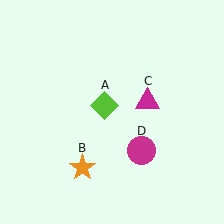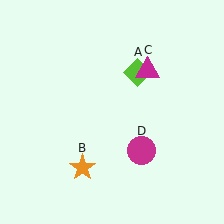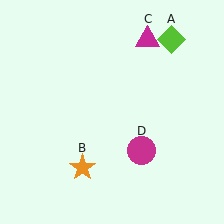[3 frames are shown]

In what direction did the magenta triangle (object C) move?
The magenta triangle (object C) moved up.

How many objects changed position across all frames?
2 objects changed position: lime diamond (object A), magenta triangle (object C).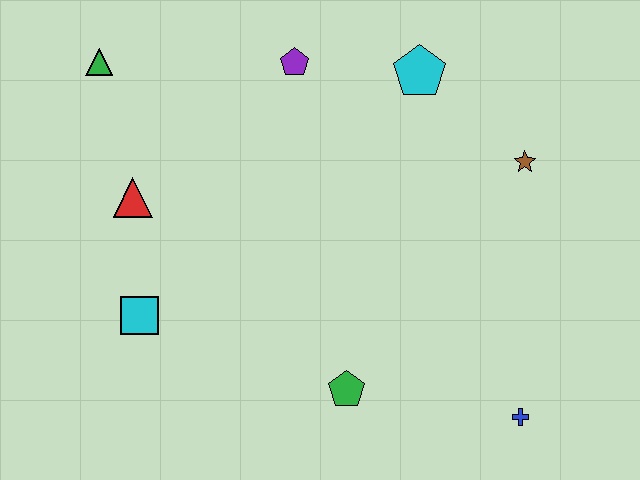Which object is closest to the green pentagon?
The blue cross is closest to the green pentagon.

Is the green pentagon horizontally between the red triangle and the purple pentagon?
No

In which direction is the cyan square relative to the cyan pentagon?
The cyan square is to the left of the cyan pentagon.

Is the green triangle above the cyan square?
Yes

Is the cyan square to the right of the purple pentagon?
No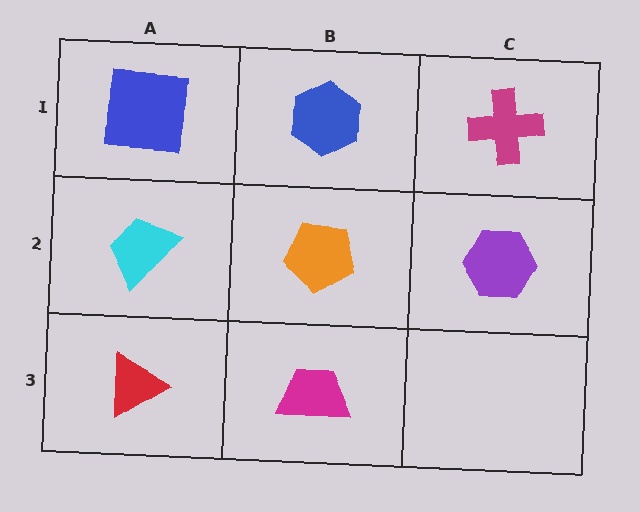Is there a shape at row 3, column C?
No, that cell is empty.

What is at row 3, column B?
A magenta trapezoid.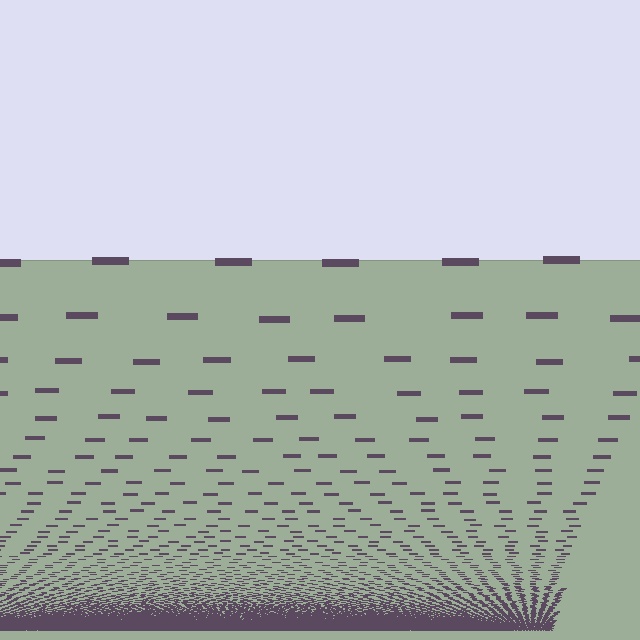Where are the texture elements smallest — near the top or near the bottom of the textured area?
Near the bottom.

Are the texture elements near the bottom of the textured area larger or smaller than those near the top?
Smaller. The gradient is inverted — elements near the bottom are smaller and denser.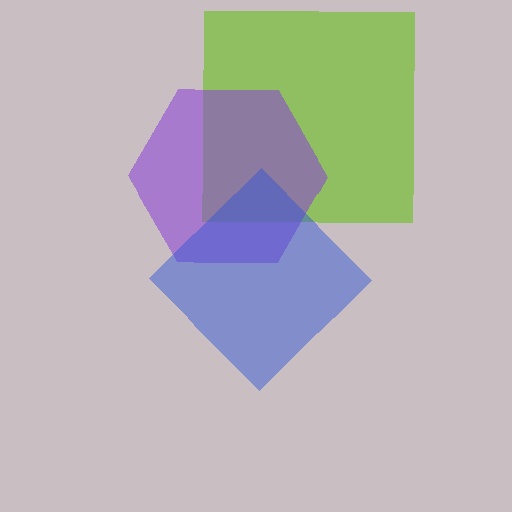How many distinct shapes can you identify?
There are 3 distinct shapes: a lime square, a purple hexagon, a blue diamond.